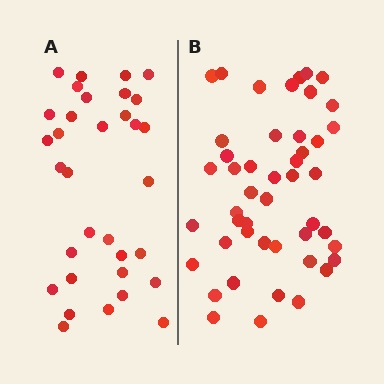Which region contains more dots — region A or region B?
Region B (the right region) has more dots.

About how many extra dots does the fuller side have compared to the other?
Region B has approximately 15 more dots than region A.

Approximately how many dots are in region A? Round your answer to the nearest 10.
About 30 dots. (The exact count is 33, which rounds to 30.)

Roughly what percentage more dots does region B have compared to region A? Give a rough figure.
About 40% more.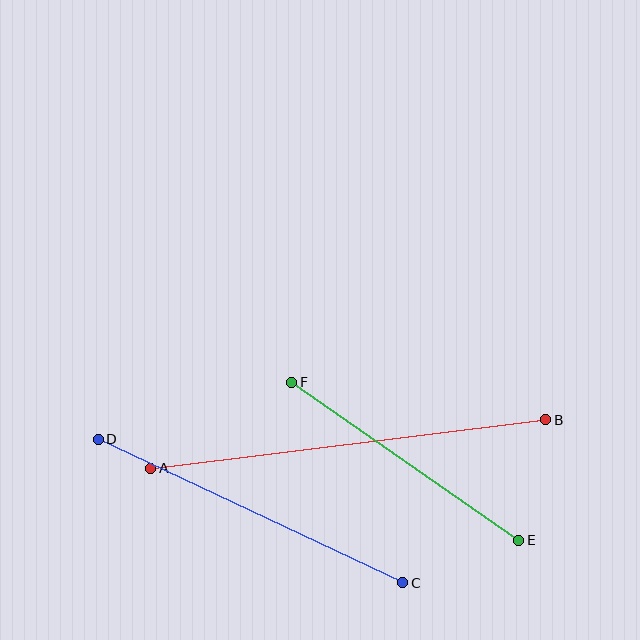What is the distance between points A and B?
The distance is approximately 398 pixels.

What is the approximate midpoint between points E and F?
The midpoint is at approximately (405, 461) pixels.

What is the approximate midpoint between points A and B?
The midpoint is at approximately (348, 444) pixels.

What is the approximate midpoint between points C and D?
The midpoint is at approximately (250, 511) pixels.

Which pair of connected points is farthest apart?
Points A and B are farthest apart.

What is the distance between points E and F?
The distance is approximately 277 pixels.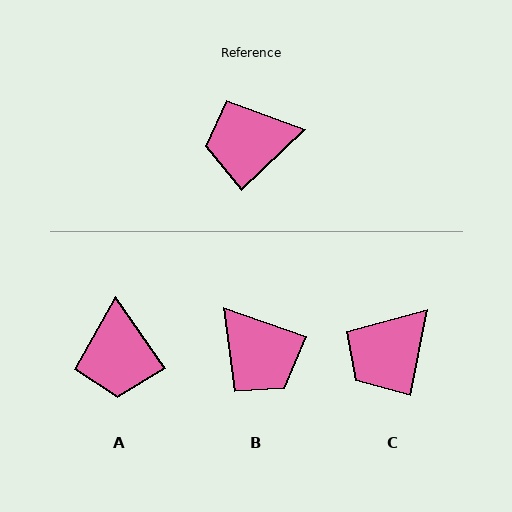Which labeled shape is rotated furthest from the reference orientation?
B, about 117 degrees away.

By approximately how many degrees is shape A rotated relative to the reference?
Approximately 81 degrees counter-clockwise.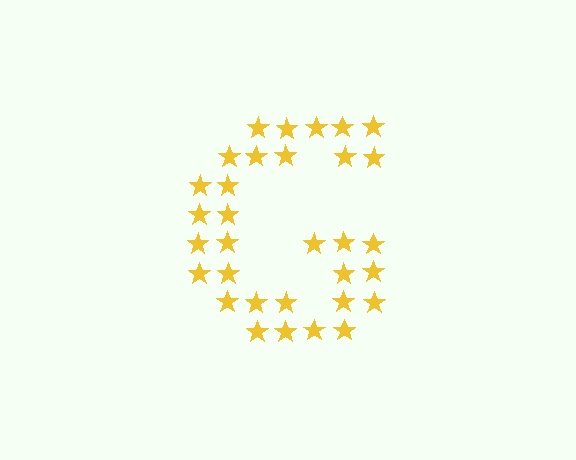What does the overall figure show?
The overall figure shows the letter G.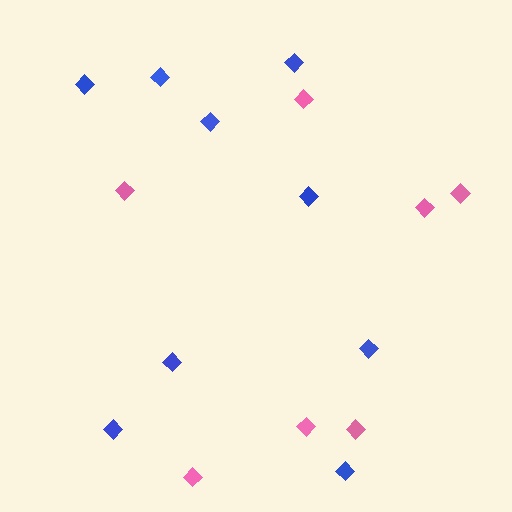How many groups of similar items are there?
There are 2 groups: one group of pink diamonds (7) and one group of blue diamonds (9).